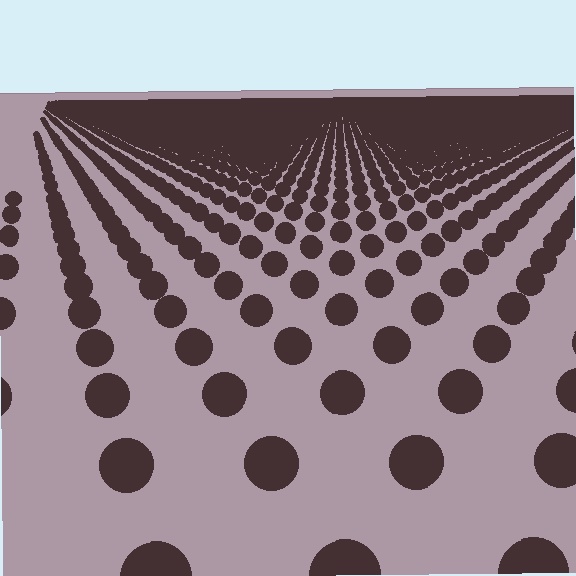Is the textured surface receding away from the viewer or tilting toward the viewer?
The surface is receding away from the viewer. Texture elements get smaller and denser toward the top.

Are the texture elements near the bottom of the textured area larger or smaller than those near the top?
Larger. Near the bottom, elements are closer to the viewer and appear at a bigger on-screen size.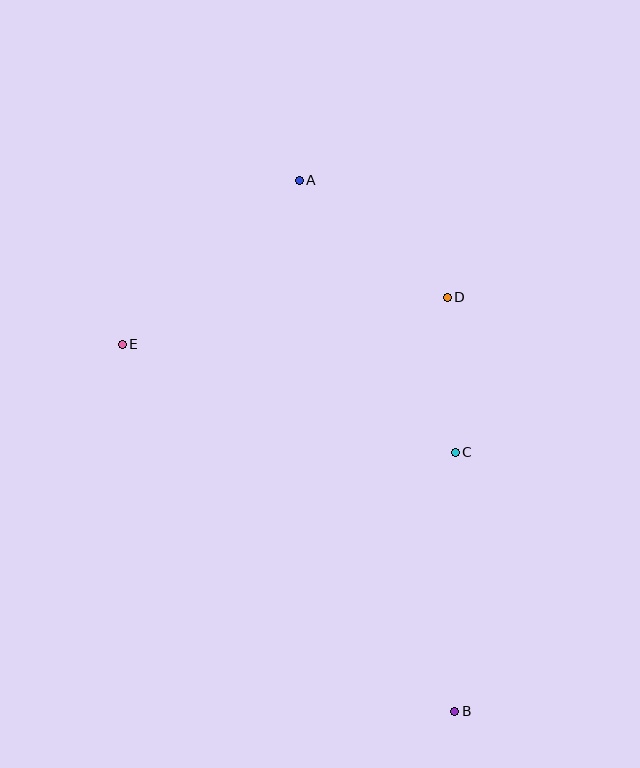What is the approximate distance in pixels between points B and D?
The distance between B and D is approximately 414 pixels.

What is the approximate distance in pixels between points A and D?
The distance between A and D is approximately 189 pixels.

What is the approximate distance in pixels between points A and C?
The distance between A and C is approximately 314 pixels.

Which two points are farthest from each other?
Points A and B are farthest from each other.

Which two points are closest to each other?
Points C and D are closest to each other.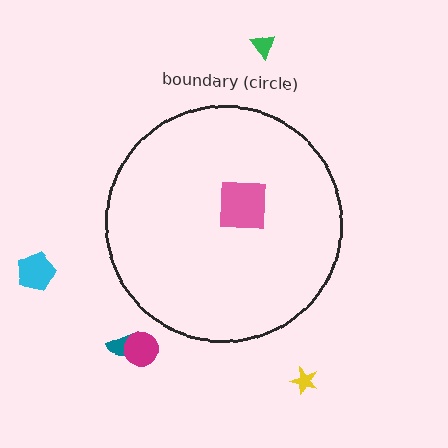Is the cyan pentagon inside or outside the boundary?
Outside.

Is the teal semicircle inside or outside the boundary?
Outside.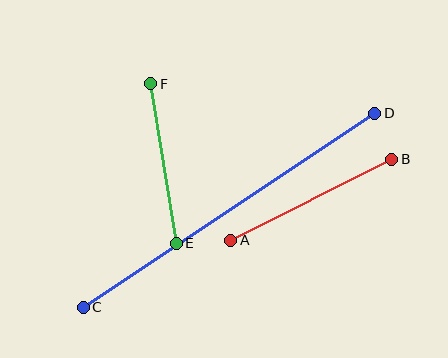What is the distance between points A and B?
The distance is approximately 180 pixels.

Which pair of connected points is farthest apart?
Points C and D are farthest apart.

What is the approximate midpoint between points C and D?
The midpoint is at approximately (229, 210) pixels.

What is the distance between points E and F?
The distance is approximately 161 pixels.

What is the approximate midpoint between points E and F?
The midpoint is at approximately (164, 163) pixels.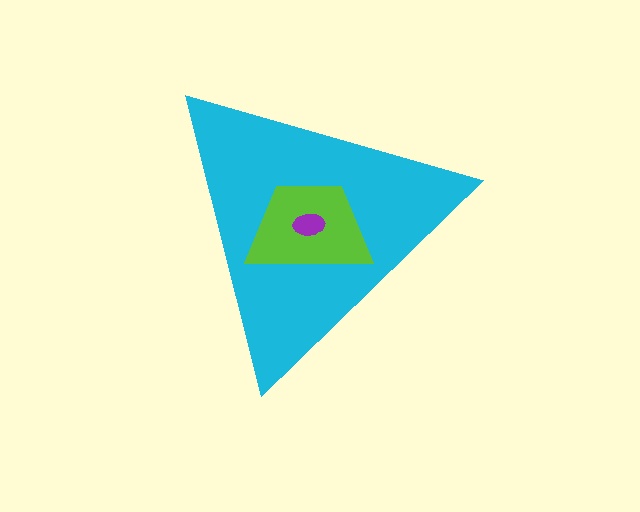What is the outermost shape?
The cyan triangle.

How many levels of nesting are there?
3.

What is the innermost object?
The purple ellipse.